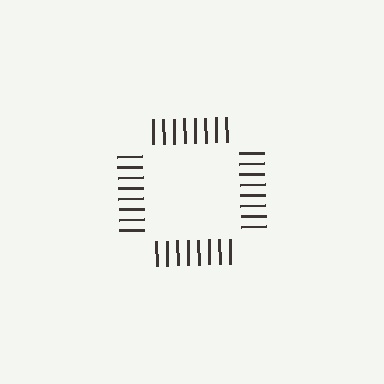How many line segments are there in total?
32 — 8 along each of the 4 edges.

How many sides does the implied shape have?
4 sides — the line-ends trace a square.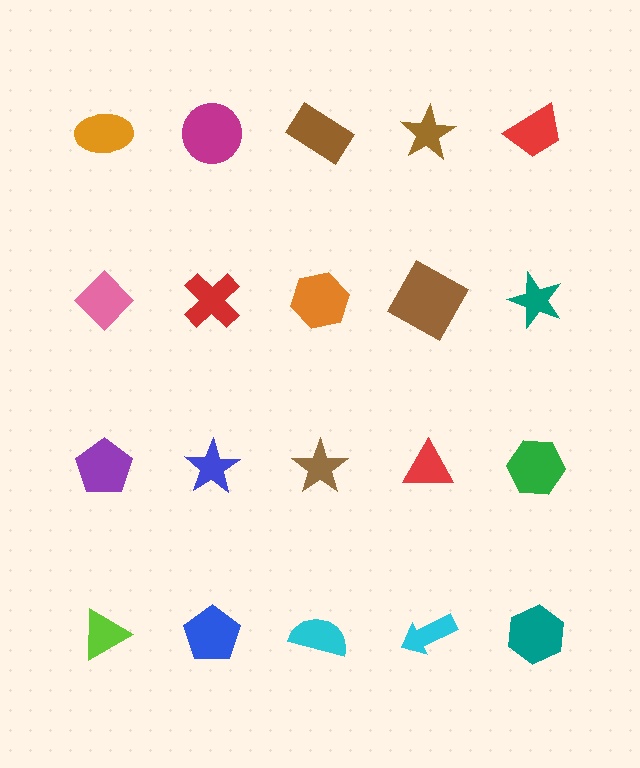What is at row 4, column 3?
A cyan semicircle.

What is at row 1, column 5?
A red trapezoid.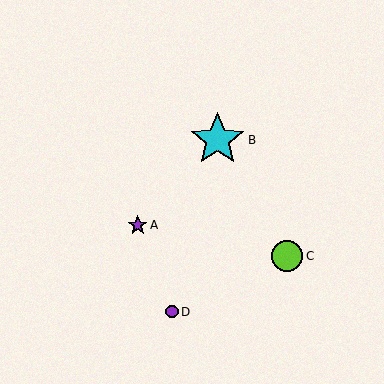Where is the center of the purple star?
The center of the purple star is at (138, 225).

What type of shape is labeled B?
Shape B is a cyan star.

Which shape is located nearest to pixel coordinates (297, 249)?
The lime circle (labeled C) at (287, 256) is nearest to that location.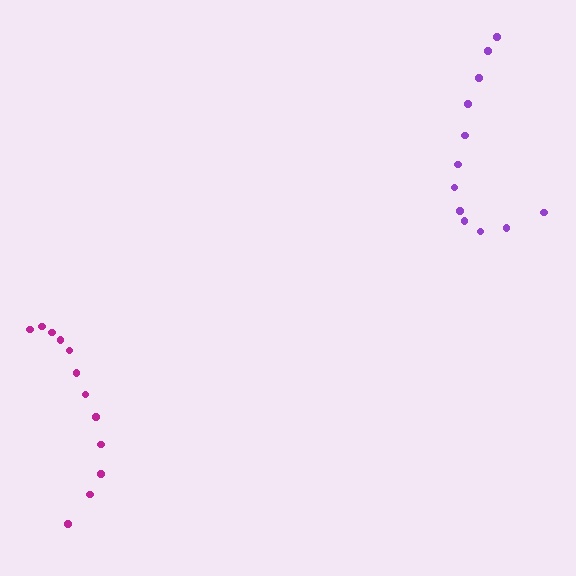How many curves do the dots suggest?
There are 2 distinct paths.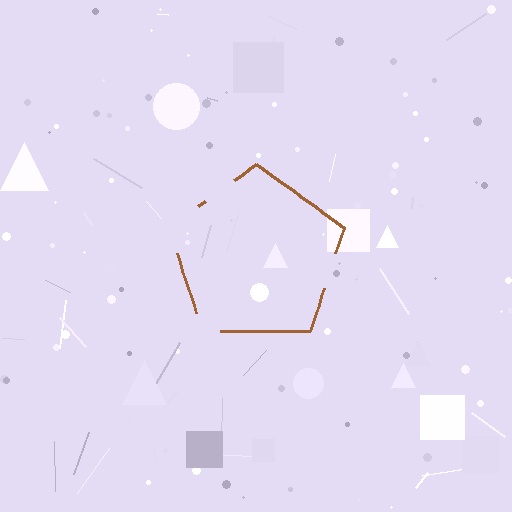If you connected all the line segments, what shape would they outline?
They would outline a pentagon.